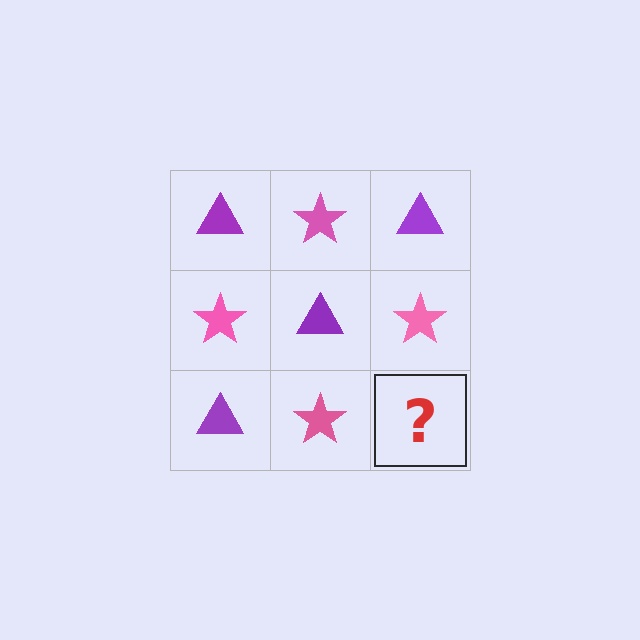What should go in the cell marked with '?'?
The missing cell should contain a purple triangle.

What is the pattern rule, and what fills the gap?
The rule is that it alternates purple triangle and pink star in a checkerboard pattern. The gap should be filled with a purple triangle.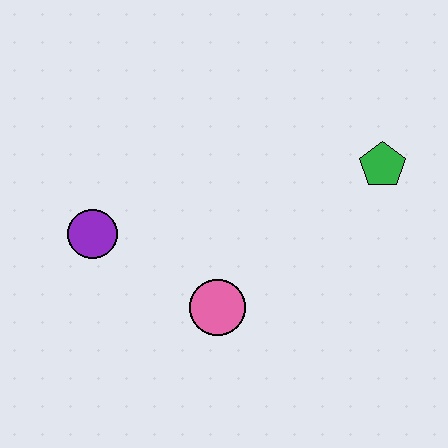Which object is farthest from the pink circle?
The green pentagon is farthest from the pink circle.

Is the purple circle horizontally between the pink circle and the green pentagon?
No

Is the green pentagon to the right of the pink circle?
Yes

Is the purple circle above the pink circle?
Yes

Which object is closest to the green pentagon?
The pink circle is closest to the green pentagon.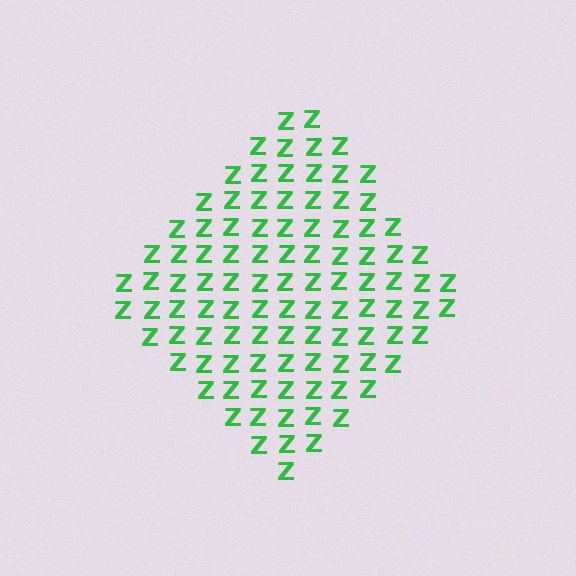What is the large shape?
The large shape is a diamond.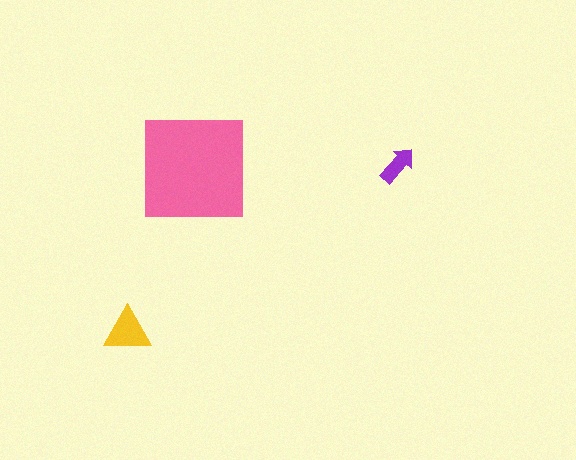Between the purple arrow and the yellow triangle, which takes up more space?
The yellow triangle.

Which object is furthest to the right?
The purple arrow is rightmost.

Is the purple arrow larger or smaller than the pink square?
Smaller.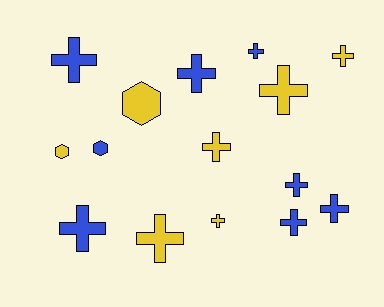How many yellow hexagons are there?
There are 2 yellow hexagons.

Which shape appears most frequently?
Cross, with 12 objects.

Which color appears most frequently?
Blue, with 8 objects.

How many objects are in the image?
There are 15 objects.